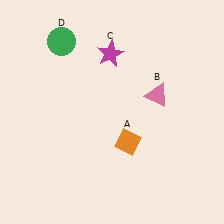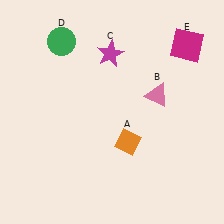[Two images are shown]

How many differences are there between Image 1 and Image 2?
There is 1 difference between the two images.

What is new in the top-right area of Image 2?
A magenta square (E) was added in the top-right area of Image 2.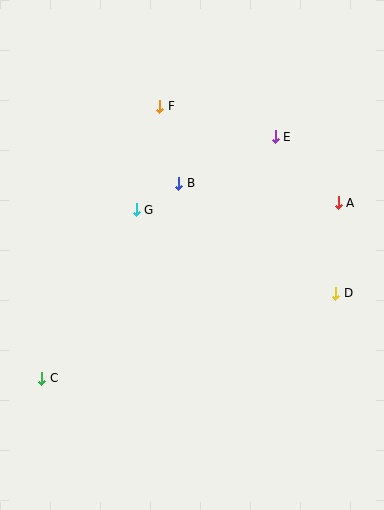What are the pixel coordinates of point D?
Point D is at (336, 293).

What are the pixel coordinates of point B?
Point B is at (179, 183).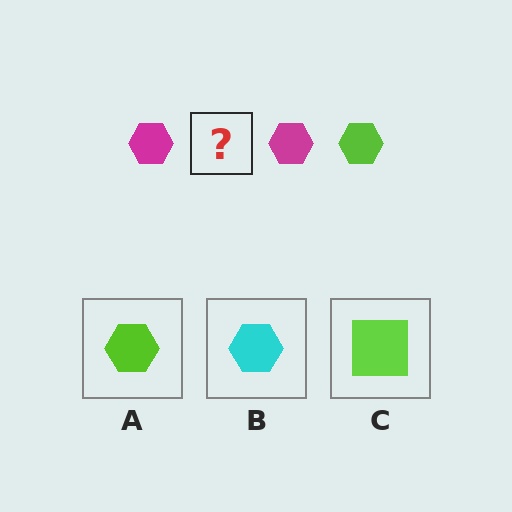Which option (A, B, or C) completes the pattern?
A.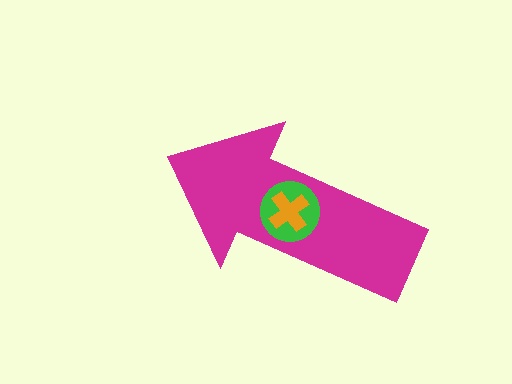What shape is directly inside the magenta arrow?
The green circle.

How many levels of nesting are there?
3.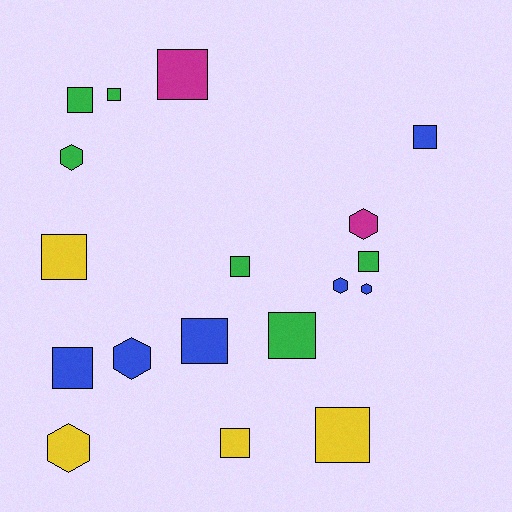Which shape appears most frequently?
Square, with 12 objects.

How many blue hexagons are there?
There are 3 blue hexagons.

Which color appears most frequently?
Green, with 6 objects.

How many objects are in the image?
There are 18 objects.